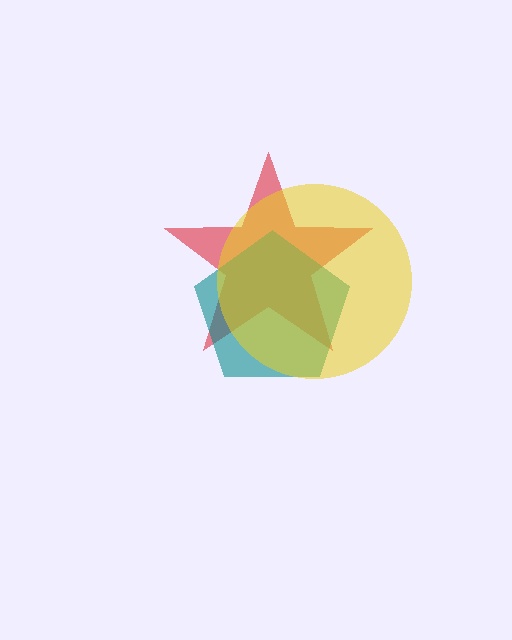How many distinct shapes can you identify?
There are 3 distinct shapes: a red star, a teal pentagon, a yellow circle.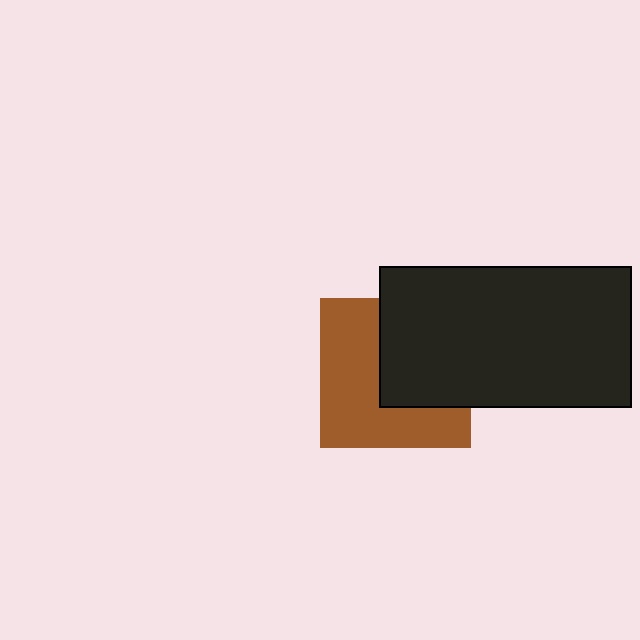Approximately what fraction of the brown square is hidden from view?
Roughly 44% of the brown square is hidden behind the black rectangle.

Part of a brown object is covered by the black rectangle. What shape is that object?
It is a square.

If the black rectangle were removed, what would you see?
You would see the complete brown square.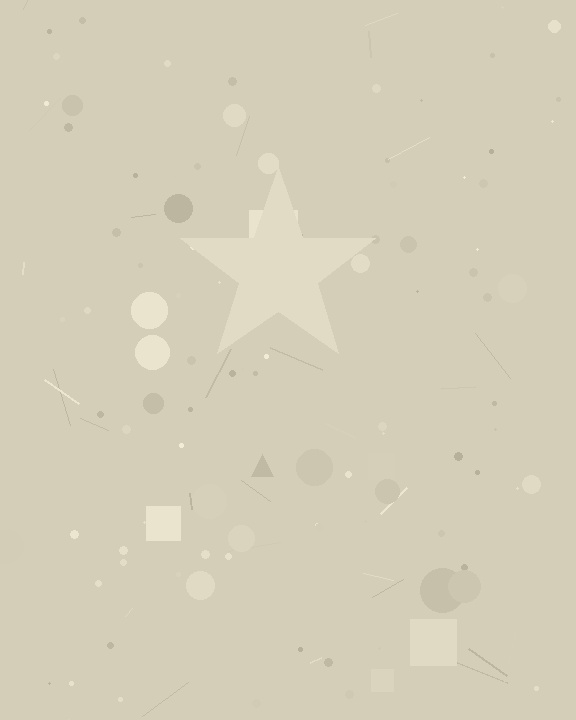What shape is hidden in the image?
A star is hidden in the image.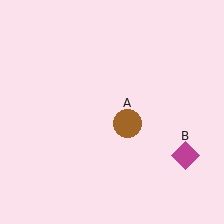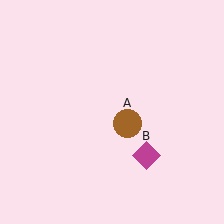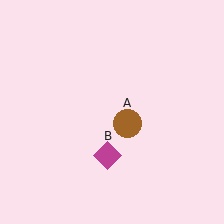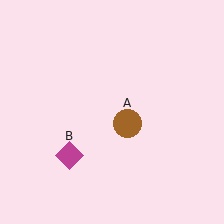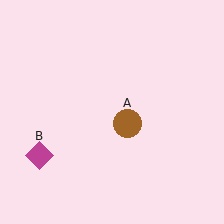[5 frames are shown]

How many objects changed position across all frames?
1 object changed position: magenta diamond (object B).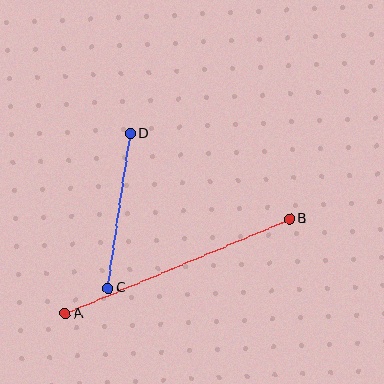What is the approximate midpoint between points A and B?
The midpoint is at approximately (177, 266) pixels.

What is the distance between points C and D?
The distance is approximately 156 pixels.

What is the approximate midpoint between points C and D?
The midpoint is at approximately (119, 211) pixels.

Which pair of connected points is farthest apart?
Points A and B are farthest apart.